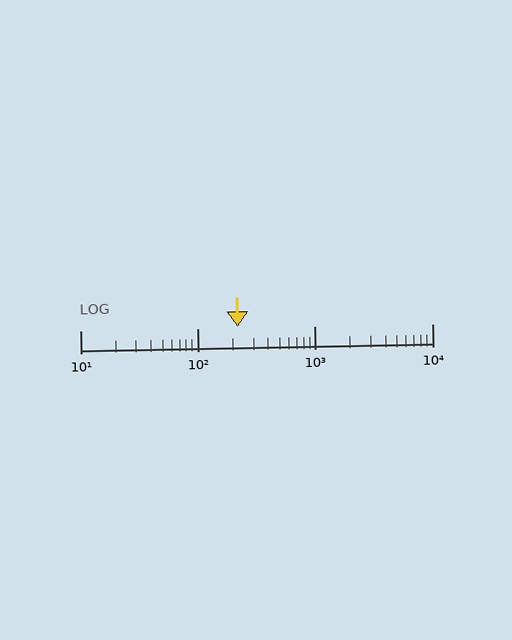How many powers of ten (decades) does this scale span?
The scale spans 3 decades, from 10 to 10000.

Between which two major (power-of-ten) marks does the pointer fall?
The pointer is between 100 and 1000.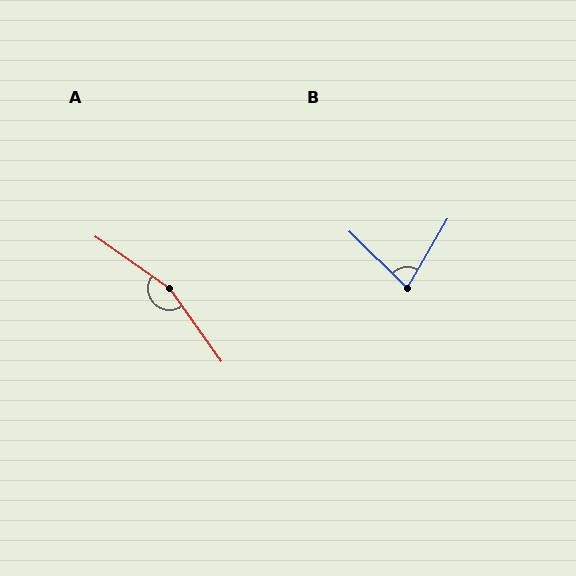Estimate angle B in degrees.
Approximately 76 degrees.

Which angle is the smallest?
B, at approximately 76 degrees.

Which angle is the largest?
A, at approximately 160 degrees.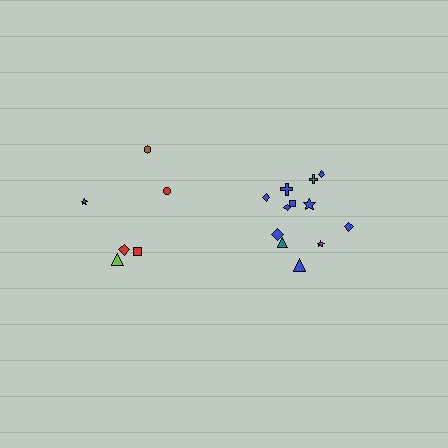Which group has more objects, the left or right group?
The right group.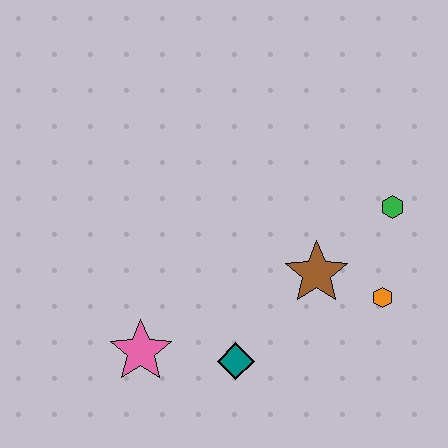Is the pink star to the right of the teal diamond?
No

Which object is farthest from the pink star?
The green hexagon is farthest from the pink star.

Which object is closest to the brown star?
The orange hexagon is closest to the brown star.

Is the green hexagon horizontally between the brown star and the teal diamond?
No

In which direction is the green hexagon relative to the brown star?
The green hexagon is to the right of the brown star.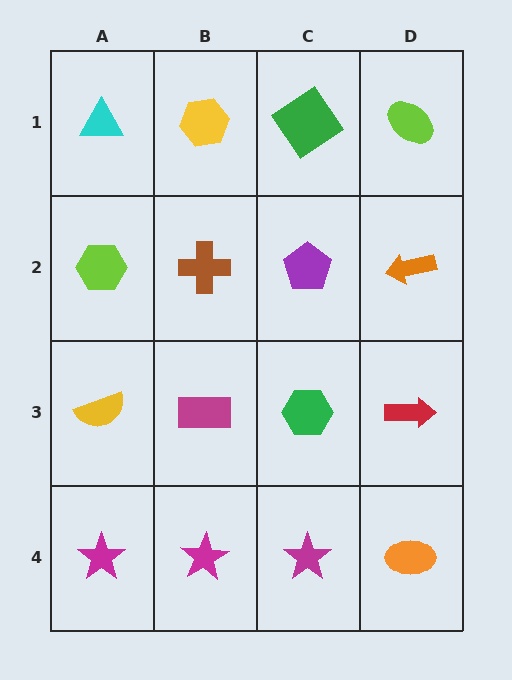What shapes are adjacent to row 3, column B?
A brown cross (row 2, column B), a magenta star (row 4, column B), a yellow semicircle (row 3, column A), a green hexagon (row 3, column C).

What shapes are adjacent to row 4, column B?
A magenta rectangle (row 3, column B), a magenta star (row 4, column A), a magenta star (row 4, column C).